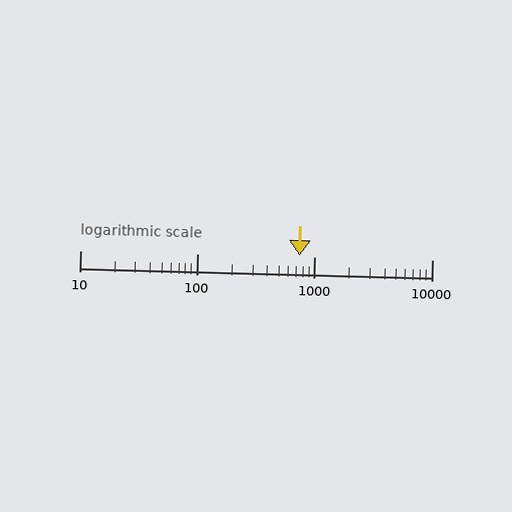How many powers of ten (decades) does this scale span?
The scale spans 3 decades, from 10 to 10000.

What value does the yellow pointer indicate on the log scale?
The pointer indicates approximately 740.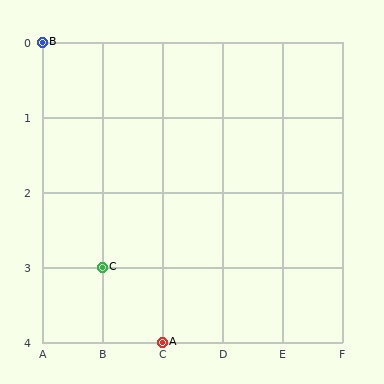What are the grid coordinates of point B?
Point B is at grid coordinates (A, 0).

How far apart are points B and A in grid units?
Points B and A are 2 columns and 4 rows apart (about 4.5 grid units diagonally).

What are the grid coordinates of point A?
Point A is at grid coordinates (C, 4).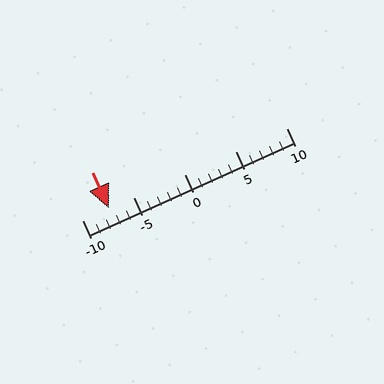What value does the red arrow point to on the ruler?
The red arrow points to approximately -7.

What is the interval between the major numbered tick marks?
The major tick marks are spaced 5 units apart.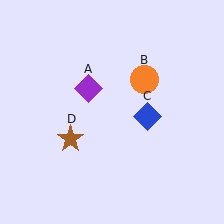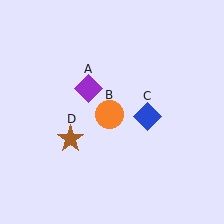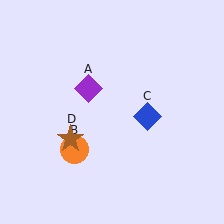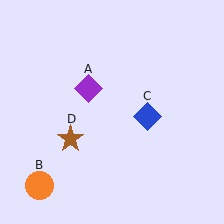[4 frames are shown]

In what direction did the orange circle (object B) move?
The orange circle (object B) moved down and to the left.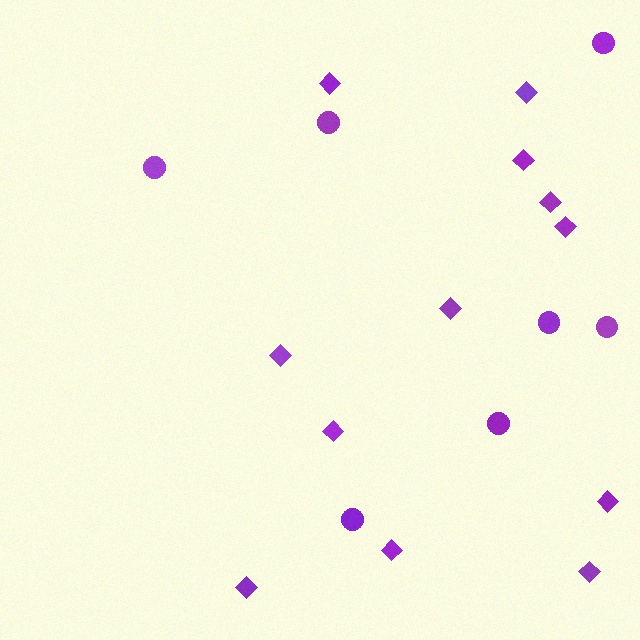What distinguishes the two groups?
There are 2 groups: one group of circles (7) and one group of diamonds (12).